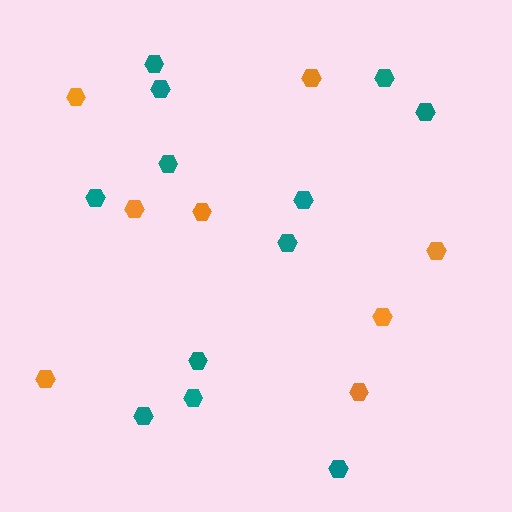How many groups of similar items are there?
There are 2 groups: one group of orange hexagons (8) and one group of teal hexagons (12).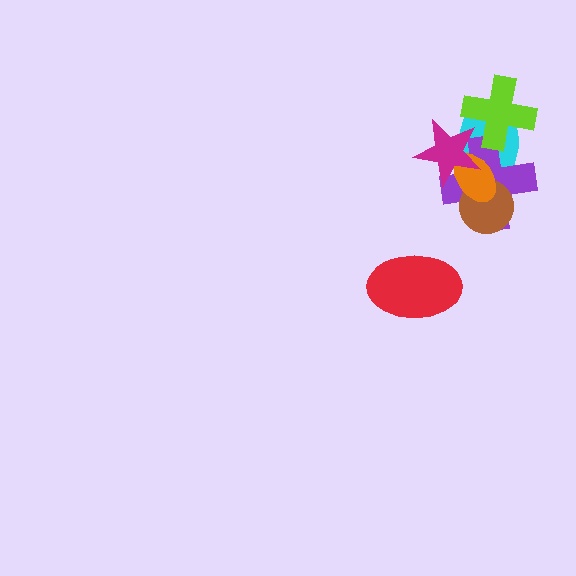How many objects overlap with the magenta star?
4 objects overlap with the magenta star.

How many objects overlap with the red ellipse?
0 objects overlap with the red ellipse.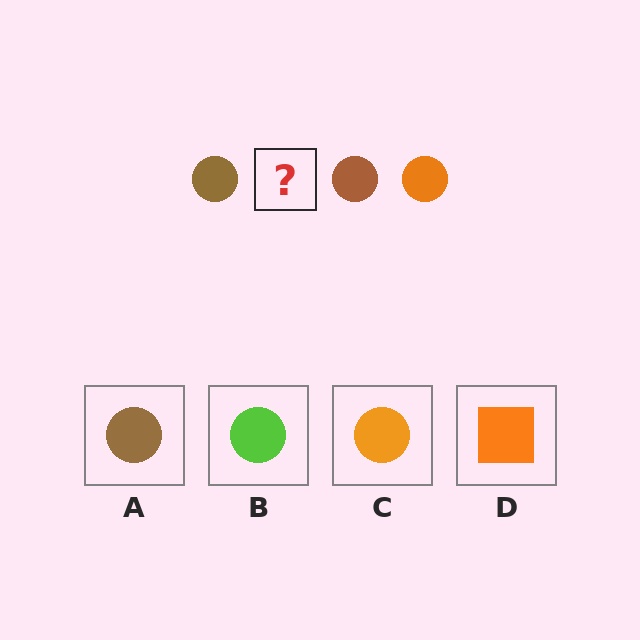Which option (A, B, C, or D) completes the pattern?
C.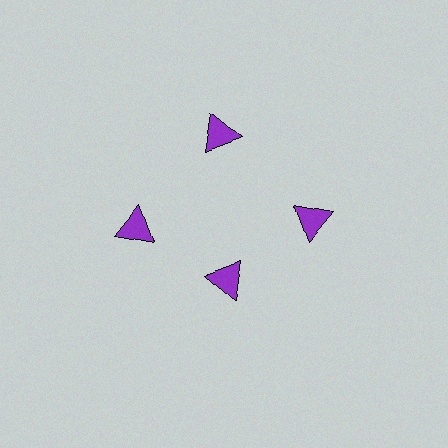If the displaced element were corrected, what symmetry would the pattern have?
It would have 4-fold rotational symmetry — the pattern would map onto itself every 90 degrees.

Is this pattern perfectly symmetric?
No. The 4 purple triangles are arranged in a ring, but one element near the 6 o'clock position is pulled inward toward the center, breaking the 4-fold rotational symmetry.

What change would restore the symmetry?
The symmetry would be restored by moving it outward, back onto the ring so that all 4 triangles sit at equal angles and equal distance from the center.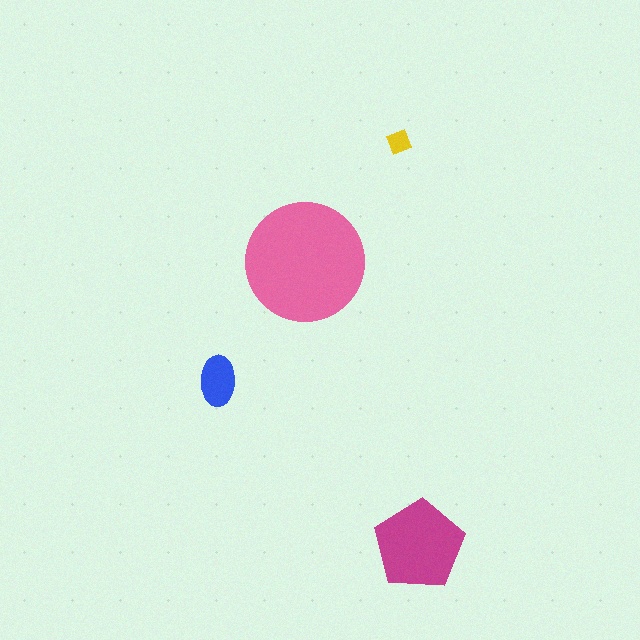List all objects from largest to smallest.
The pink circle, the magenta pentagon, the blue ellipse, the yellow diamond.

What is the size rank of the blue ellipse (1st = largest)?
3rd.